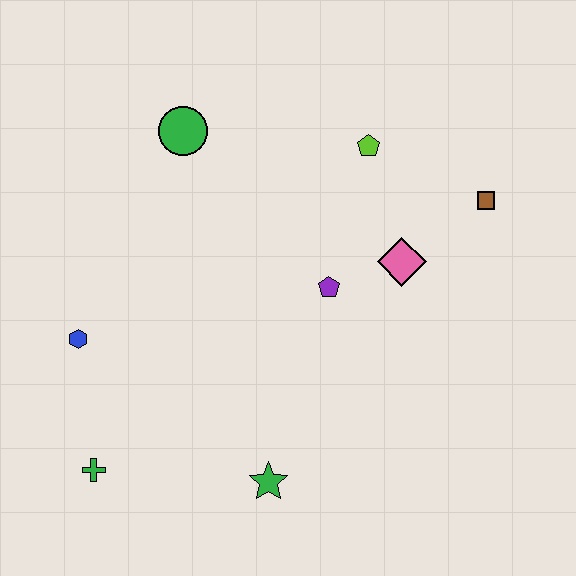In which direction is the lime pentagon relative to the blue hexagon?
The lime pentagon is to the right of the blue hexagon.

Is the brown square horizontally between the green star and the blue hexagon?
No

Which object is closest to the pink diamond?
The purple pentagon is closest to the pink diamond.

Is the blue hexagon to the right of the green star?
No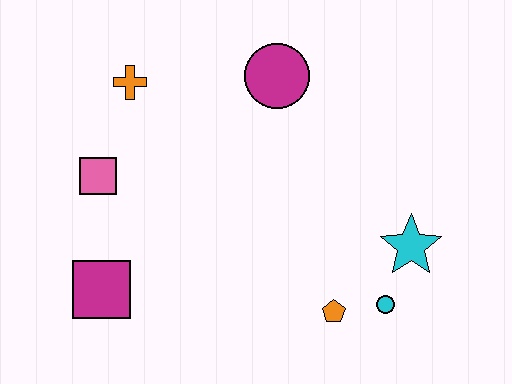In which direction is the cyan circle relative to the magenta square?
The cyan circle is to the right of the magenta square.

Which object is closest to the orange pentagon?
The cyan circle is closest to the orange pentagon.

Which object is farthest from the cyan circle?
The orange cross is farthest from the cyan circle.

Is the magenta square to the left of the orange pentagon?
Yes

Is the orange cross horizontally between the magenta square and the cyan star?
Yes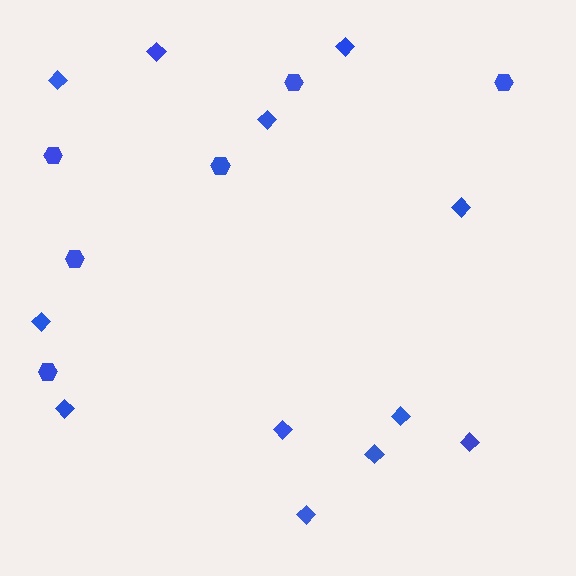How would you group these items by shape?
There are 2 groups: one group of diamonds (12) and one group of hexagons (6).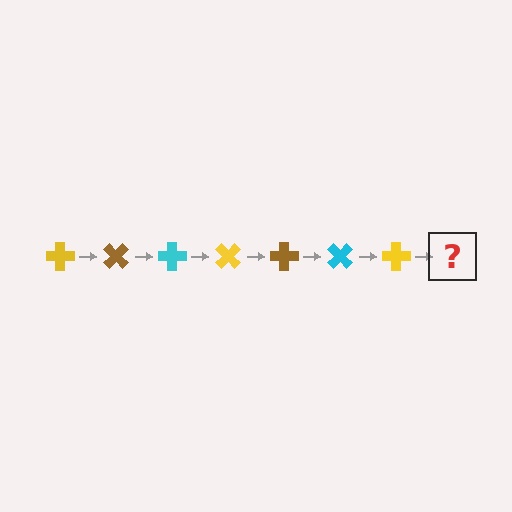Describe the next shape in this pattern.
It should be a brown cross, rotated 315 degrees from the start.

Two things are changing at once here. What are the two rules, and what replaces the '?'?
The two rules are that it rotates 45 degrees each step and the color cycles through yellow, brown, and cyan. The '?' should be a brown cross, rotated 315 degrees from the start.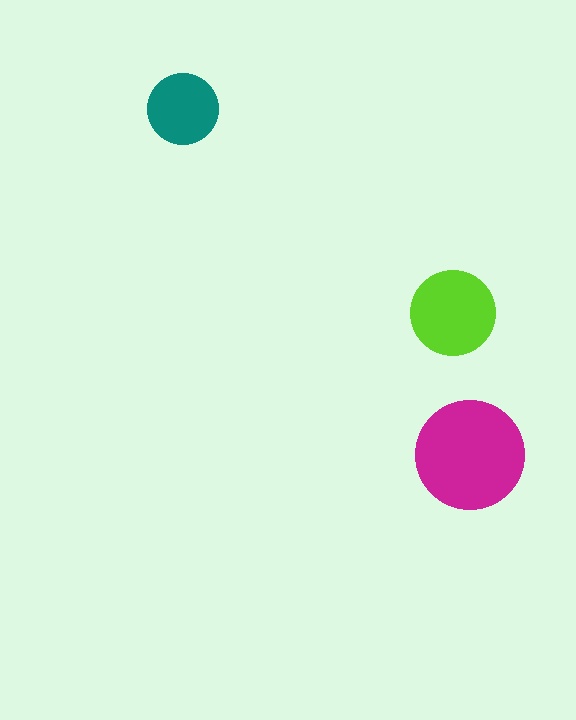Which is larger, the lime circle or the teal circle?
The lime one.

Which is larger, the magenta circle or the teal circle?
The magenta one.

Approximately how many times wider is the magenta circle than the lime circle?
About 1.5 times wider.